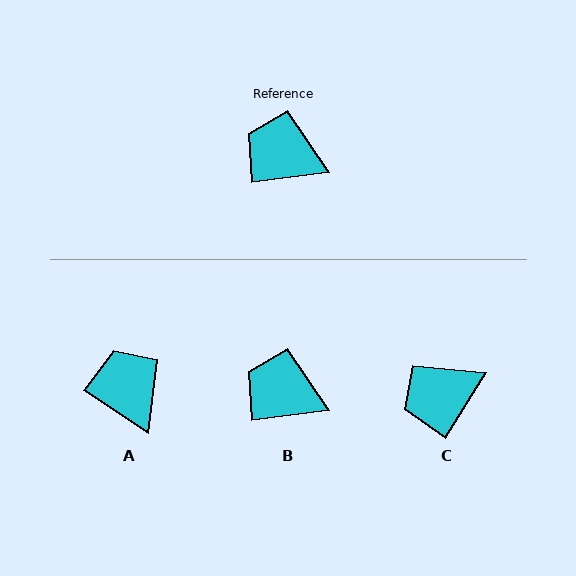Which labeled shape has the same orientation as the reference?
B.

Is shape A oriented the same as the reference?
No, it is off by about 41 degrees.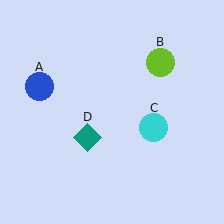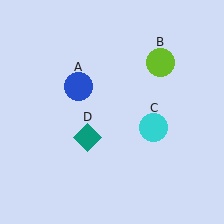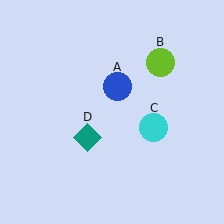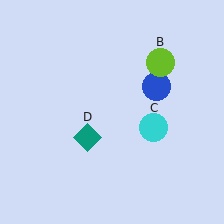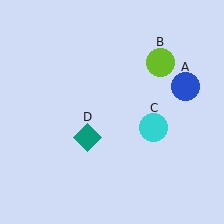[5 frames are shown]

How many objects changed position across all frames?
1 object changed position: blue circle (object A).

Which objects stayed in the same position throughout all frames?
Lime circle (object B) and cyan circle (object C) and teal diamond (object D) remained stationary.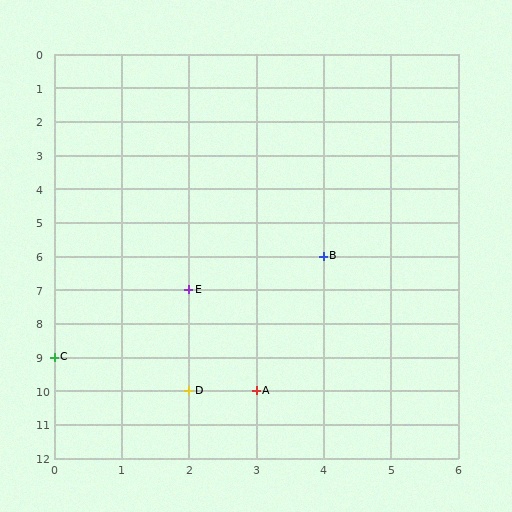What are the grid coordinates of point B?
Point B is at grid coordinates (4, 6).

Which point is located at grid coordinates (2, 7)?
Point E is at (2, 7).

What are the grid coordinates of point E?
Point E is at grid coordinates (2, 7).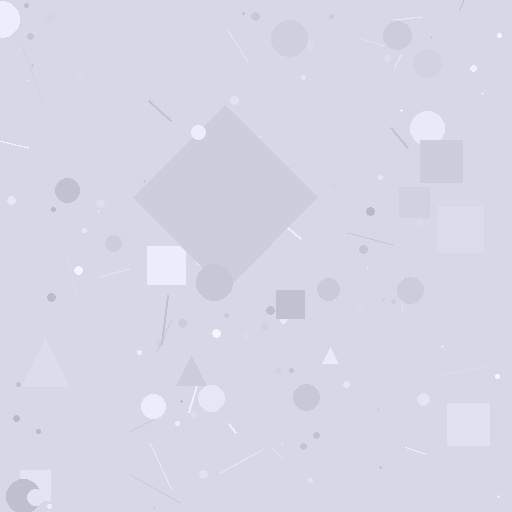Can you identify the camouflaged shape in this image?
The camouflaged shape is a diamond.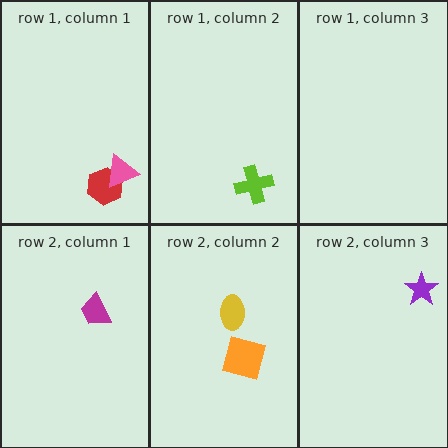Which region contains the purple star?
The row 2, column 3 region.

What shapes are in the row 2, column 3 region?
The purple star.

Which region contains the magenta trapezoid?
The row 2, column 1 region.